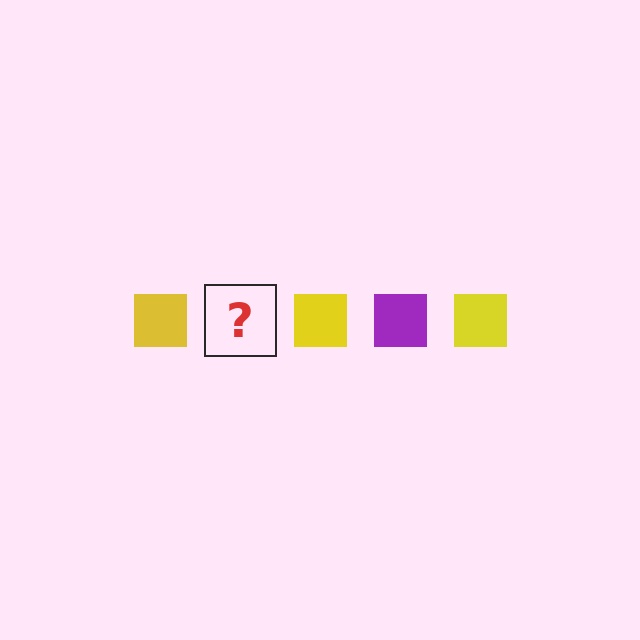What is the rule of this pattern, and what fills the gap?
The rule is that the pattern cycles through yellow, purple squares. The gap should be filled with a purple square.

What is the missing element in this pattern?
The missing element is a purple square.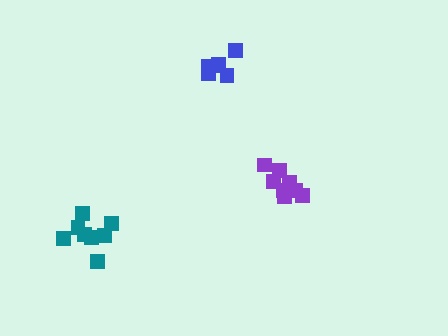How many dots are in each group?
Group 1: 8 dots, Group 2: 6 dots, Group 3: 8 dots (22 total).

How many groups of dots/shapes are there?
There are 3 groups.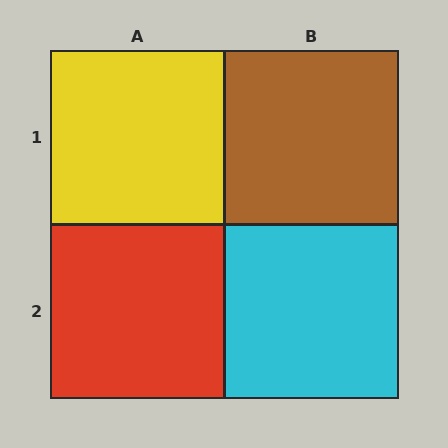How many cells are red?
1 cell is red.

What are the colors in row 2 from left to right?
Red, cyan.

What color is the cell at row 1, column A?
Yellow.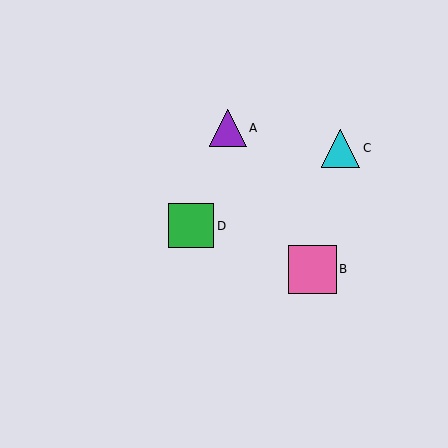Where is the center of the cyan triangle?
The center of the cyan triangle is at (341, 148).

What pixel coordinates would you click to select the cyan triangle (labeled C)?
Click at (341, 148) to select the cyan triangle C.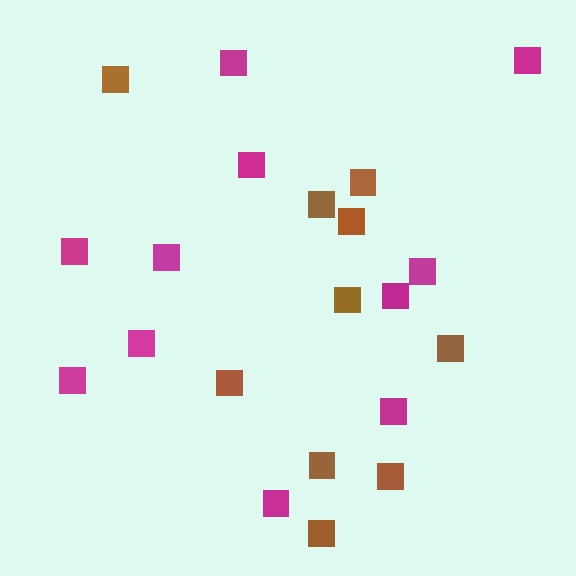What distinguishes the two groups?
There are 2 groups: one group of brown squares (10) and one group of magenta squares (11).